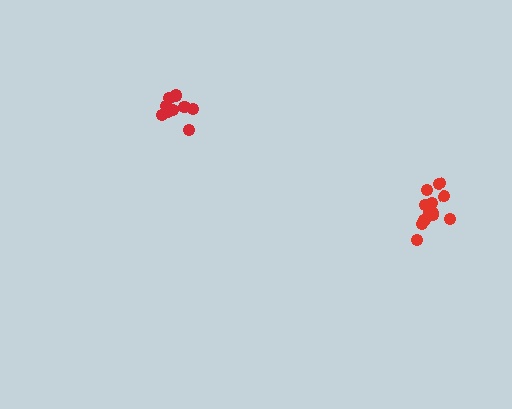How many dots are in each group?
Group 1: 9 dots, Group 2: 12 dots (21 total).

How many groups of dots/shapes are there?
There are 2 groups.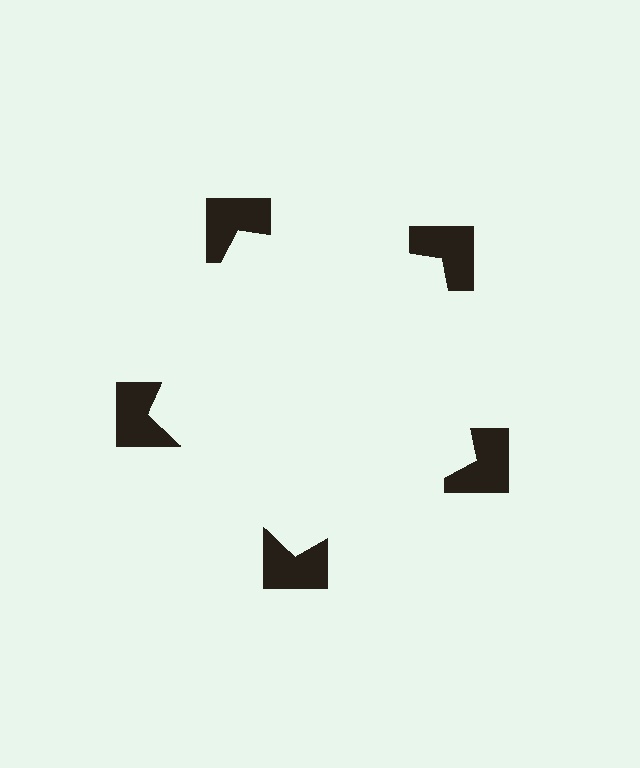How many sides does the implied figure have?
5 sides.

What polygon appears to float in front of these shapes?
An illusory pentagon — its edges are inferred from the aligned wedge cuts in the notched squares, not physically drawn.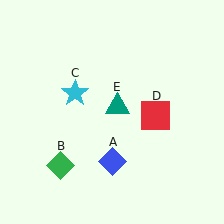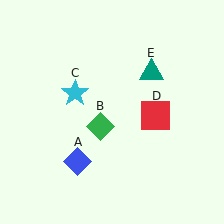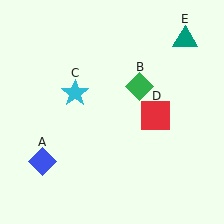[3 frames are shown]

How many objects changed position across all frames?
3 objects changed position: blue diamond (object A), green diamond (object B), teal triangle (object E).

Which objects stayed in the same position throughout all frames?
Cyan star (object C) and red square (object D) remained stationary.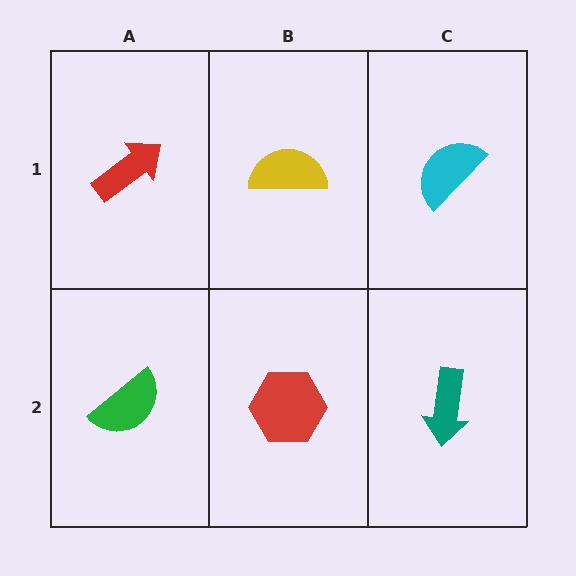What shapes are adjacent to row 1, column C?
A teal arrow (row 2, column C), a yellow semicircle (row 1, column B).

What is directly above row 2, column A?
A red arrow.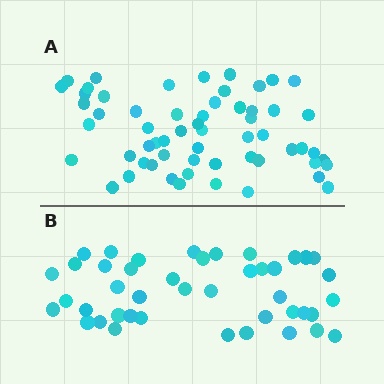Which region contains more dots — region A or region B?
Region A (the top region) has more dots.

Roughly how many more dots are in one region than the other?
Region A has approximately 15 more dots than region B.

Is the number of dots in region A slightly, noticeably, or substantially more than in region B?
Region A has noticeably more, but not dramatically so. The ratio is roughly 1.4 to 1.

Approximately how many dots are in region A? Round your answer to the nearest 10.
About 60 dots. (The exact count is 59, which rounds to 60.)